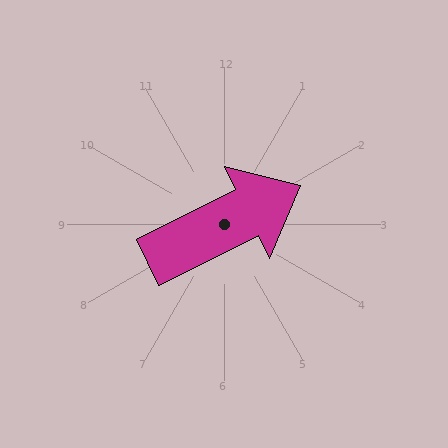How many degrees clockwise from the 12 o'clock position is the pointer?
Approximately 64 degrees.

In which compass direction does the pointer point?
Northeast.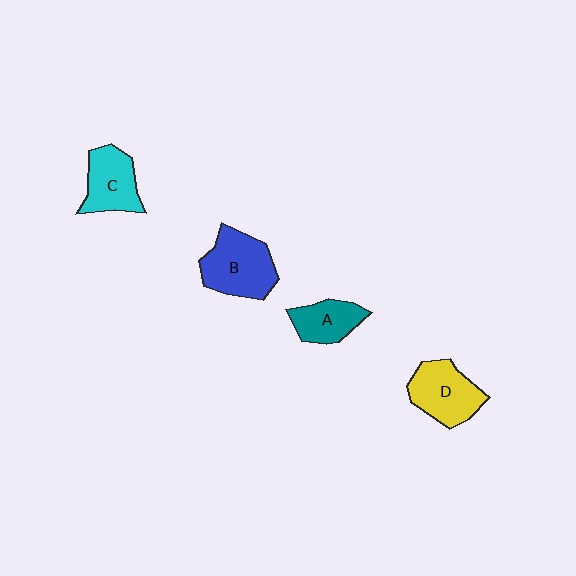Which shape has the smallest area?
Shape A (teal).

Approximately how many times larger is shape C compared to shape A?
Approximately 1.2 times.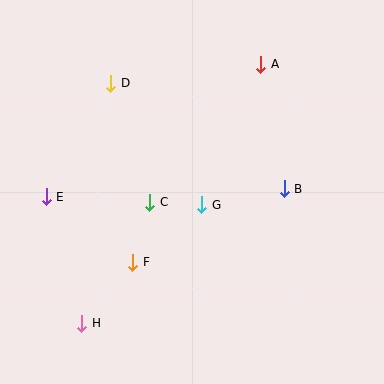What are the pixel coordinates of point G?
Point G is at (202, 205).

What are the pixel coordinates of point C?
Point C is at (150, 202).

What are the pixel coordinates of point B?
Point B is at (284, 189).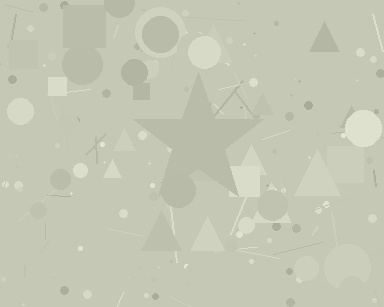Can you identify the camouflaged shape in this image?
The camouflaged shape is a star.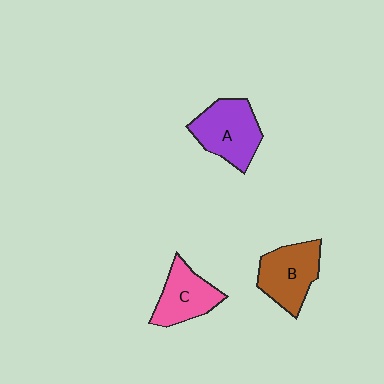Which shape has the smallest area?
Shape C (pink).